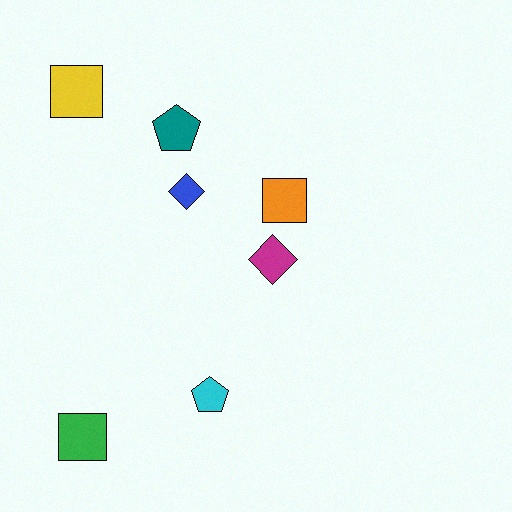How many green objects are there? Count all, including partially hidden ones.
There is 1 green object.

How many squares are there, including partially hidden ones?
There are 3 squares.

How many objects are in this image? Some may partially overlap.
There are 7 objects.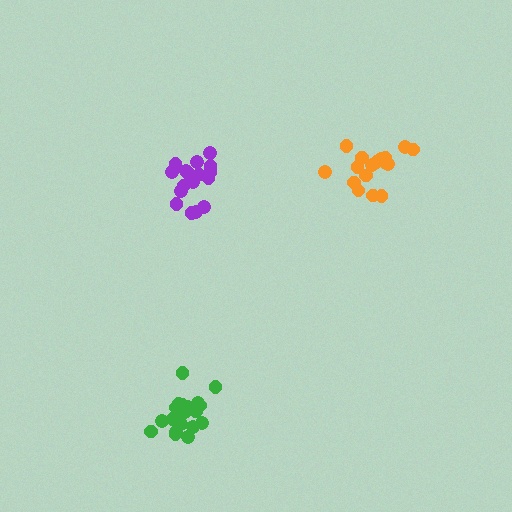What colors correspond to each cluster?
The clusters are colored: purple, green, orange.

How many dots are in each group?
Group 1: 17 dots, Group 2: 20 dots, Group 3: 18 dots (55 total).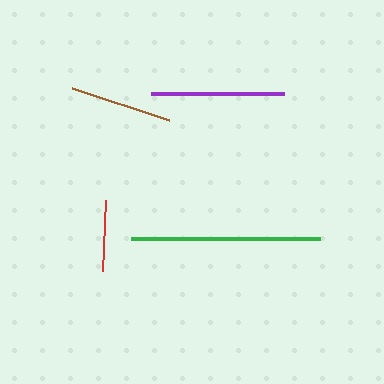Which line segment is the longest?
The green line is the longest at approximately 189 pixels.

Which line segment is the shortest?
The red line is the shortest at approximately 71 pixels.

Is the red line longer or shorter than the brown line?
The brown line is longer than the red line.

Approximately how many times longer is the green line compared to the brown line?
The green line is approximately 1.9 times the length of the brown line.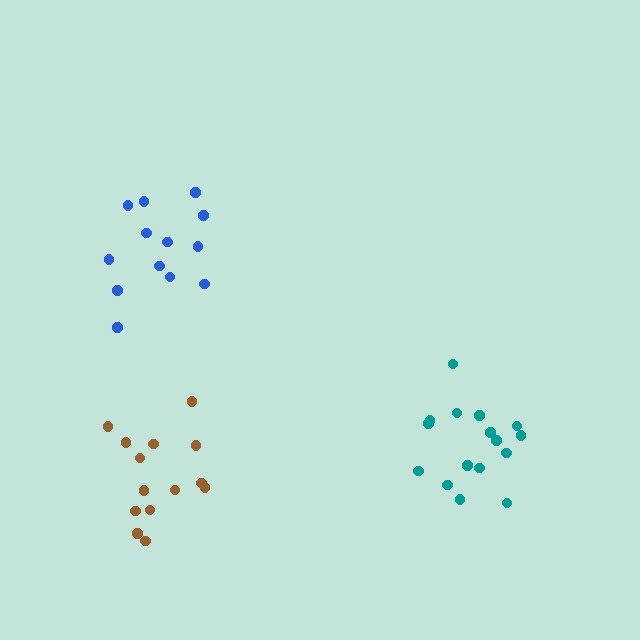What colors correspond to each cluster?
The clusters are colored: brown, teal, blue.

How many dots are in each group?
Group 1: 14 dots, Group 2: 16 dots, Group 3: 13 dots (43 total).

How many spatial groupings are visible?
There are 3 spatial groupings.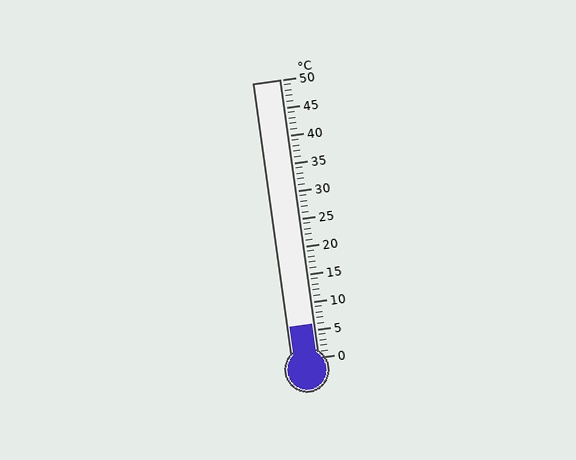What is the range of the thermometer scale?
The thermometer scale ranges from 0°C to 50°C.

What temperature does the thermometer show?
The thermometer shows approximately 6°C.